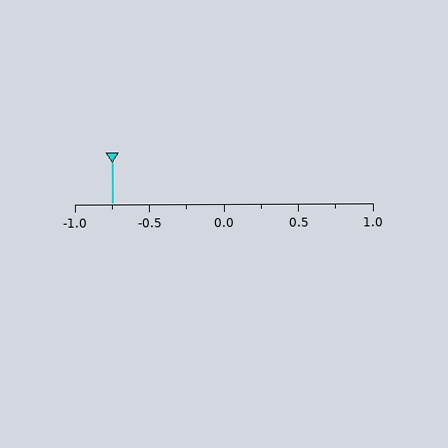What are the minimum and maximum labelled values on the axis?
The axis runs from -1.0 to 1.0.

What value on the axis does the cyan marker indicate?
The marker indicates approximately -0.75.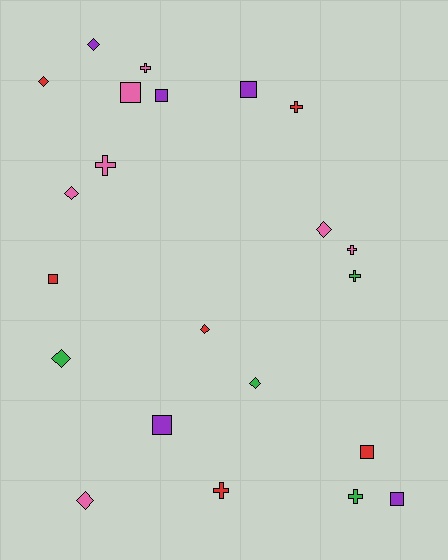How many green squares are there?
There are no green squares.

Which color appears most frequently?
Pink, with 7 objects.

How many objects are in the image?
There are 22 objects.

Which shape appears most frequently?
Diamond, with 8 objects.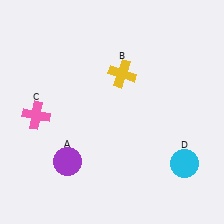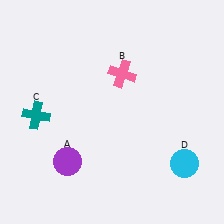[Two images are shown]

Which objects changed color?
B changed from yellow to pink. C changed from pink to teal.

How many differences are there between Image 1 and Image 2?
There are 2 differences between the two images.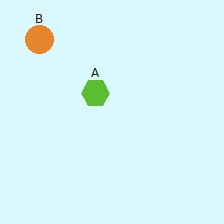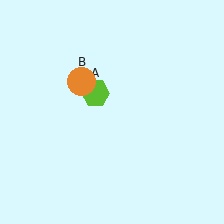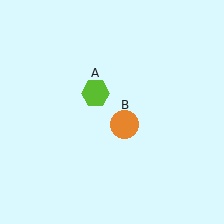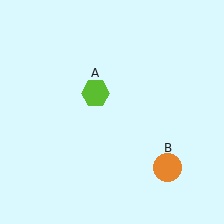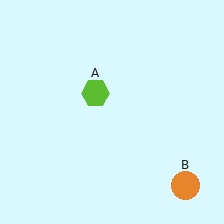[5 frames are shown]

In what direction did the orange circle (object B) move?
The orange circle (object B) moved down and to the right.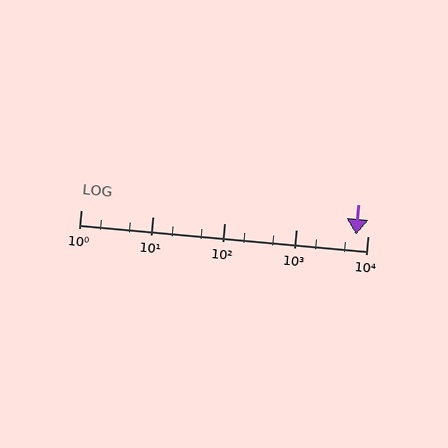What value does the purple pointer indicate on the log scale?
The pointer indicates approximately 6900.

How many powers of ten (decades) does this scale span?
The scale spans 4 decades, from 1 to 10000.